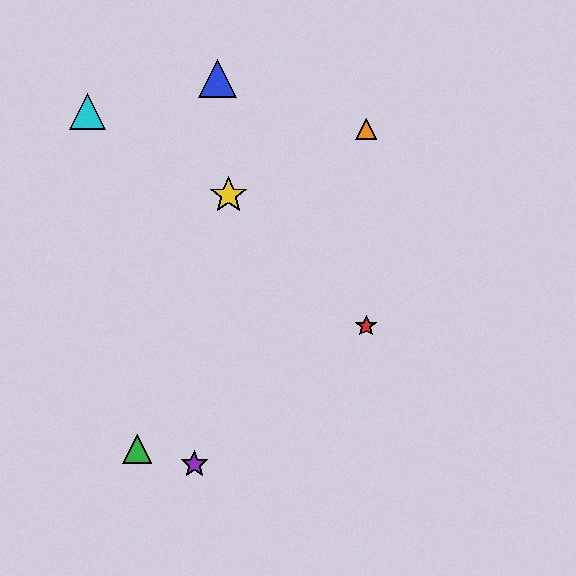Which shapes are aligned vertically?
The red star, the orange triangle are aligned vertically.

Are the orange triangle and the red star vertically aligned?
Yes, both are at x≈366.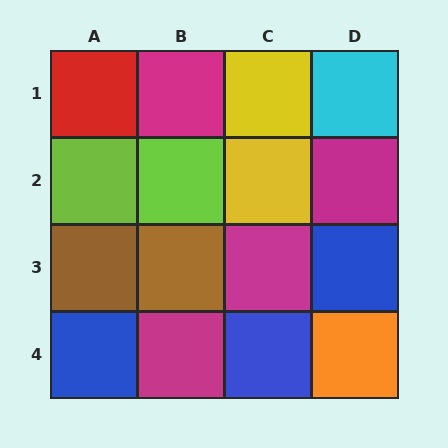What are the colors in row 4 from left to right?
Blue, magenta, blue, orange.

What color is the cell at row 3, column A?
Brown.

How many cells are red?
1 cell is red.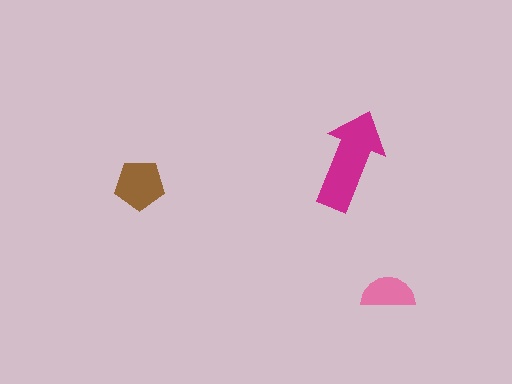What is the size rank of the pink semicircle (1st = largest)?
3rd.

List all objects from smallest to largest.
The pink semicircle, the brown pentagon, the magenta arrow.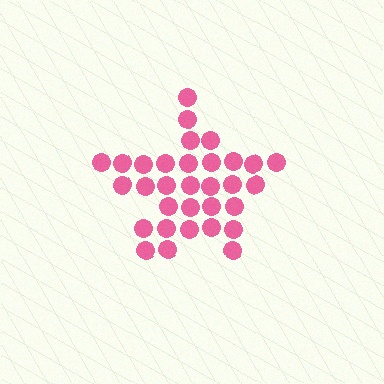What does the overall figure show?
The overall figure shows a star.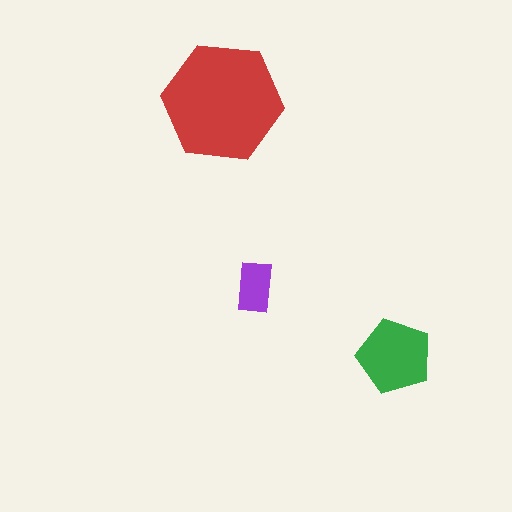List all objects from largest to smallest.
The red hexagon, the green pentagon, the purple rectangle.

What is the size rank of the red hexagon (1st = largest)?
1st.